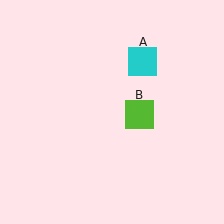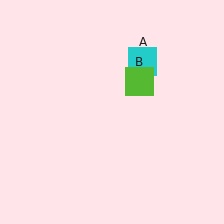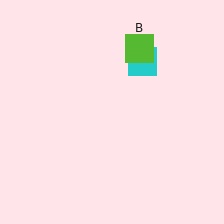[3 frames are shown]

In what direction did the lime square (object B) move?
The lime square (object B) moved up.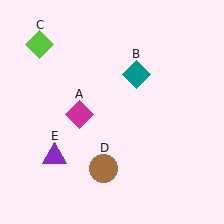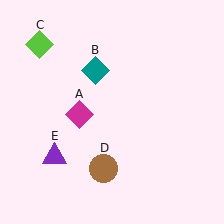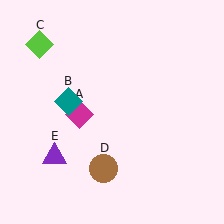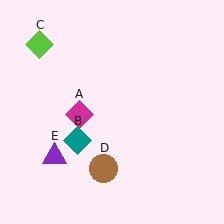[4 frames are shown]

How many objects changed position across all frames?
1 object changed position: teal diamond (object B).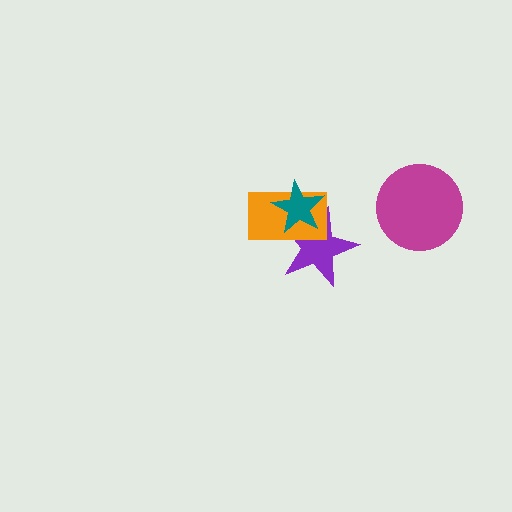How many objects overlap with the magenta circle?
0 objects overlap with the magenta circle.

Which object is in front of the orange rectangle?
The teal star is in front of the orange rectangle.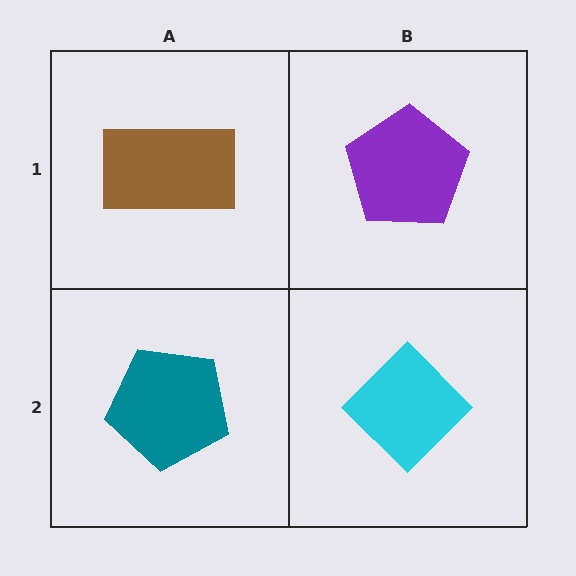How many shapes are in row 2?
2 shapes.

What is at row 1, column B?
A purple pentagon.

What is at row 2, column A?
A teal pentagon.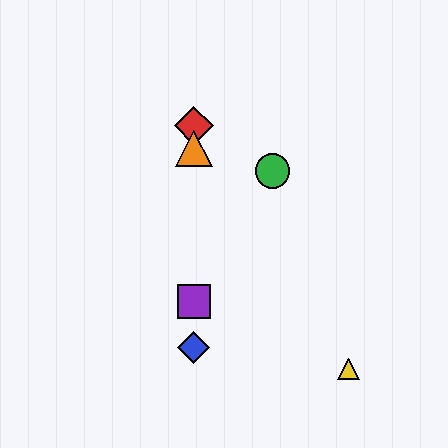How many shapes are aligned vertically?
4 shapes (the red diamond, the blue diamond, the purple square, the orange triangle) are aligned vertically.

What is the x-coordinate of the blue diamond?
The blue diamond is at x≈194.